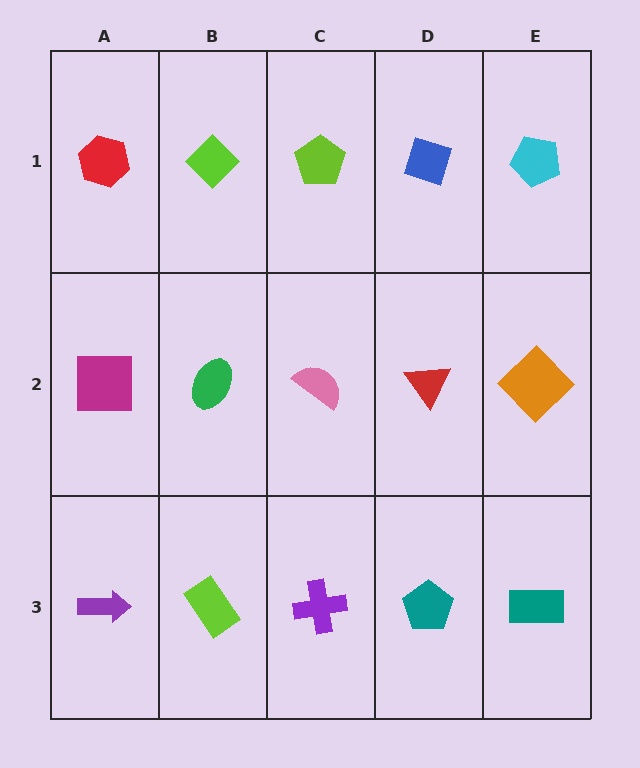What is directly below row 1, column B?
A green ellipse.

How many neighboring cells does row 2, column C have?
4.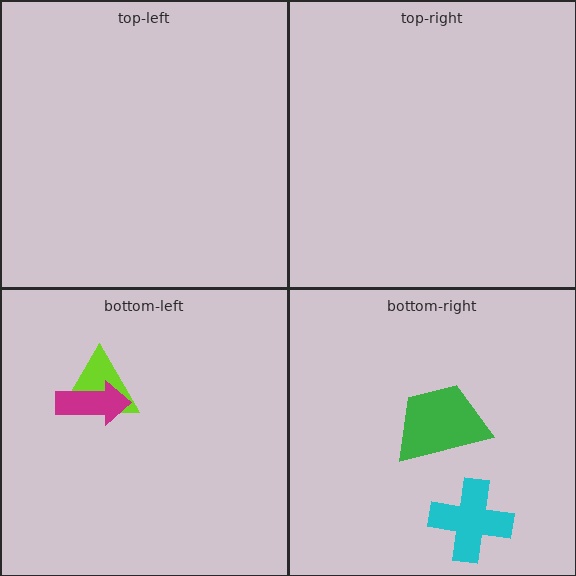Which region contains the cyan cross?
The bottom-right region.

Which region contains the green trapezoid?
The bottom-right region.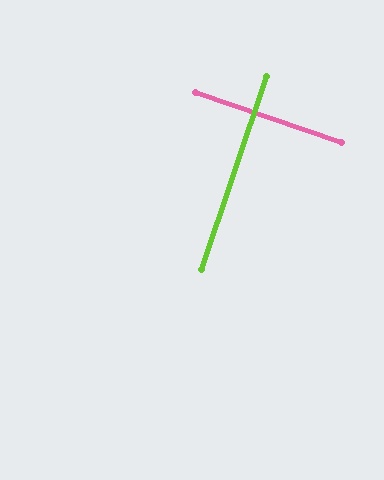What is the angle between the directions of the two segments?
Approximately 90 degrees.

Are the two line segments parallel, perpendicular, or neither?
Perpendicular — they meet at approximately 90°.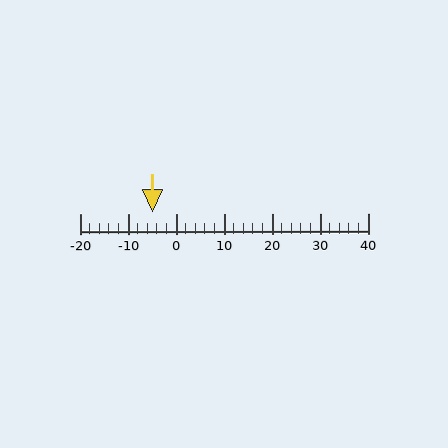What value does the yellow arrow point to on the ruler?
The yellow arrow points to approximately -5.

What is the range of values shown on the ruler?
The ruler shows values from -20 to 40.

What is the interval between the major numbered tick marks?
The major tick marks are spaced 10 units apart.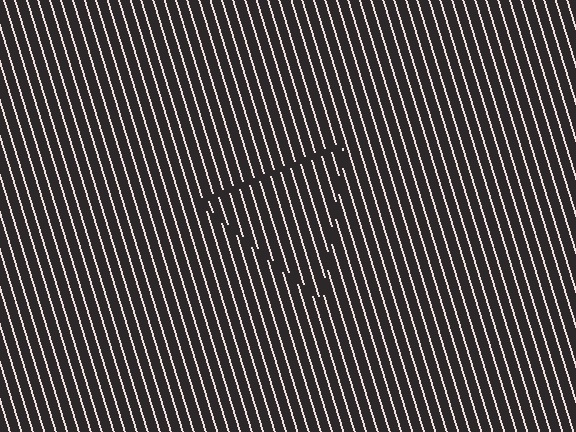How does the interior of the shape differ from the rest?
The interior of the shape contains the same grating, shifted by half a period — the contour is defined by the phase discontinuity where line-ends from the inner and outer gratings abut.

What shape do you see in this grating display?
An illusory triangle. The interior of the shape contains the same grating, shifted by half a period — the contour is defined by the phase discontinuity where line-ends from the inner and outer gratings abut.